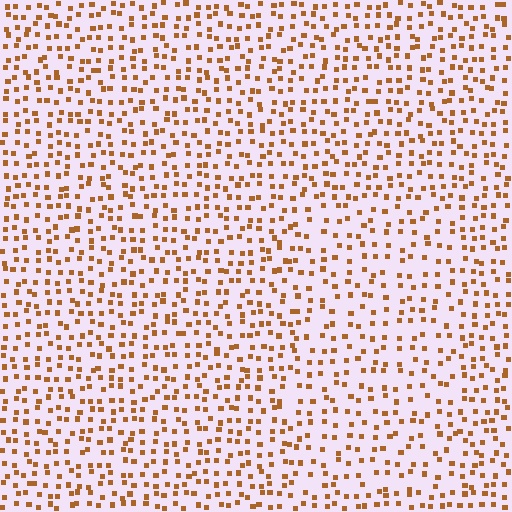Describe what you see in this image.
The image contains small brown elements arranged at two different densities. A rectangle-shaped region is visible where the elements are less densely packed than the surrounding area.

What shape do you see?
I see a rectangle.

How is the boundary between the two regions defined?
The boundary is defined by a change in element density (approximately 1.4x ratio). All elements are the same color, size, and shape.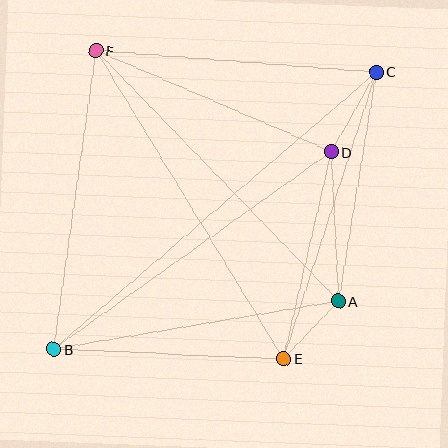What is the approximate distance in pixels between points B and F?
The distance between B and F is approximately 302 pixels.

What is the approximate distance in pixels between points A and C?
The distance between A and C is approximately 232 pixels.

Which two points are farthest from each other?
Points B and C are farthest from each other.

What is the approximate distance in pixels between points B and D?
The distance between B and D is approximately 341 pixels.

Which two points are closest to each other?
Points A and E are closest to each other.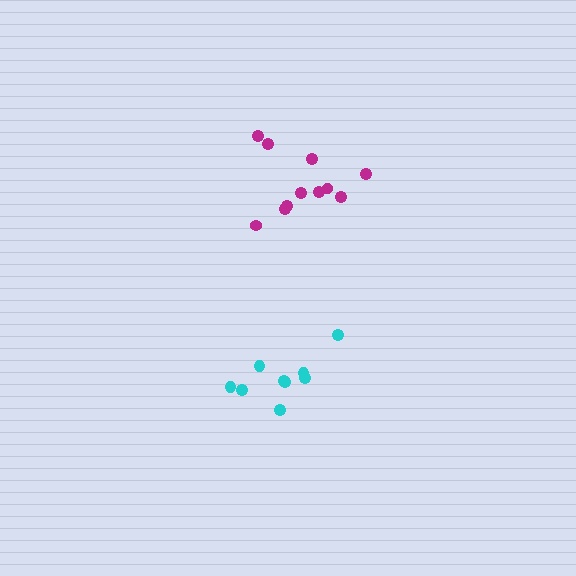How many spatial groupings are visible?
There are 2 spatial groupings.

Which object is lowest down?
The cyan cluster is bottommost.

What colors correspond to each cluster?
The clusters are colored: cyan, magenta.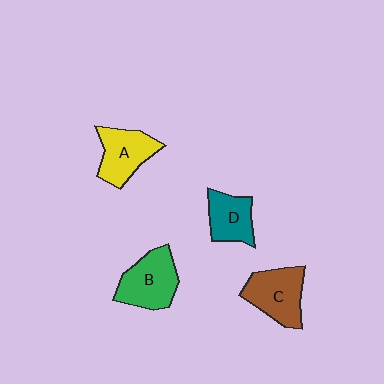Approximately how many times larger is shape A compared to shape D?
Approximately 1.2 times.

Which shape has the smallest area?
Shape D (teal).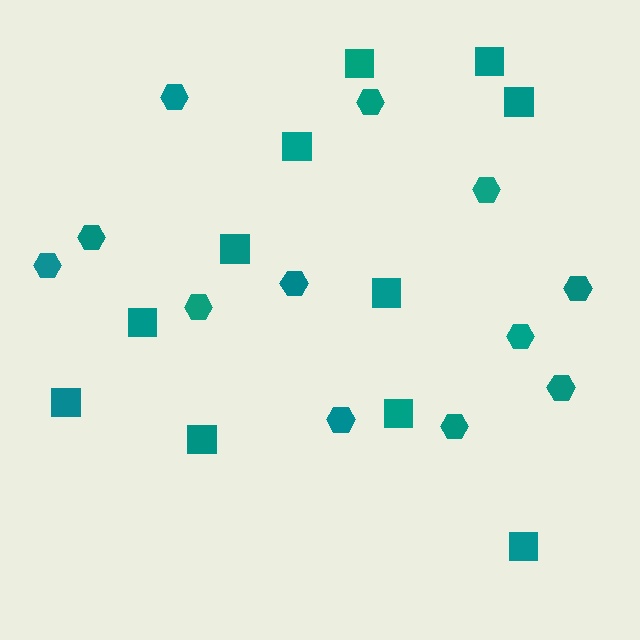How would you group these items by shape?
There are 2 groups: one group of hexagons (12) and one group of squares (11).